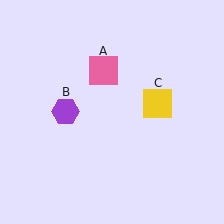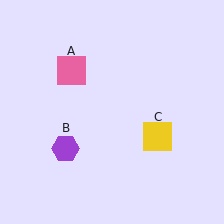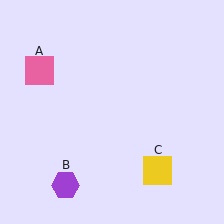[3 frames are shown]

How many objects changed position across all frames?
3 objects changed position: pink square (object A), purple hexagon (object B), yellow square (object C).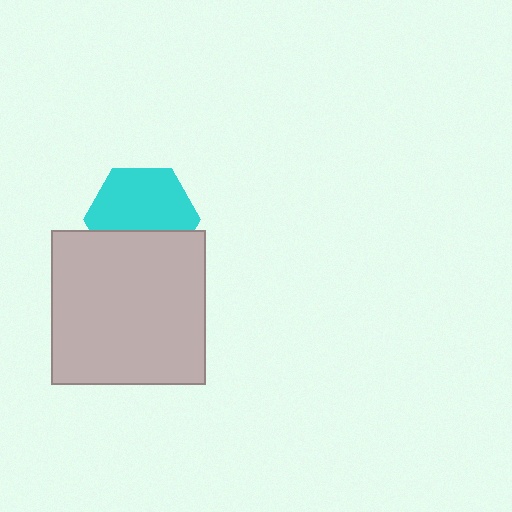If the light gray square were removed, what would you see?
You would see the complete cyan hexagon.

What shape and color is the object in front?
The object in front is a light gray square.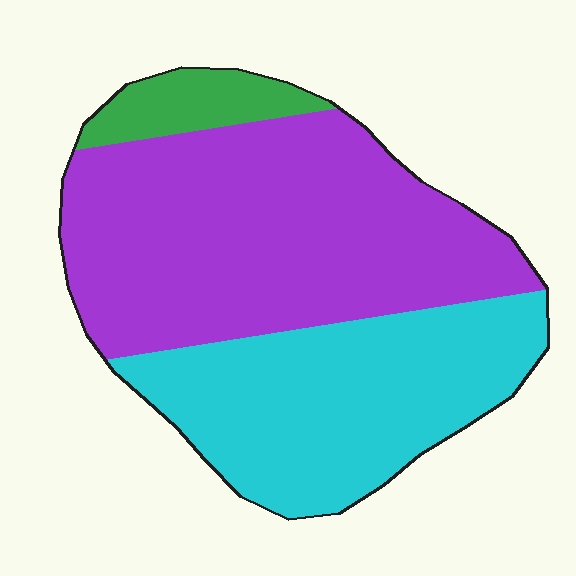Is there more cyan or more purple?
Purple.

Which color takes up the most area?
Purple, at roughly 55%.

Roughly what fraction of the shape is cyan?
Cyan takes up between a third and a half of the shape.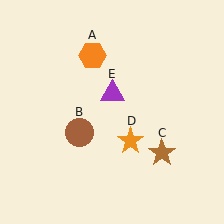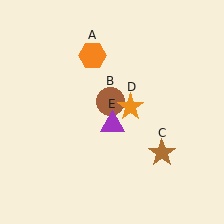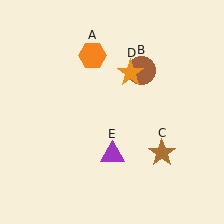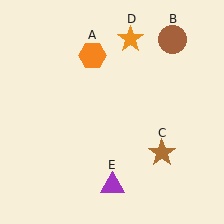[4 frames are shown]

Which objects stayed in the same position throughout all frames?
Orange hexagon (object A) and brown star (object C) remained stationary.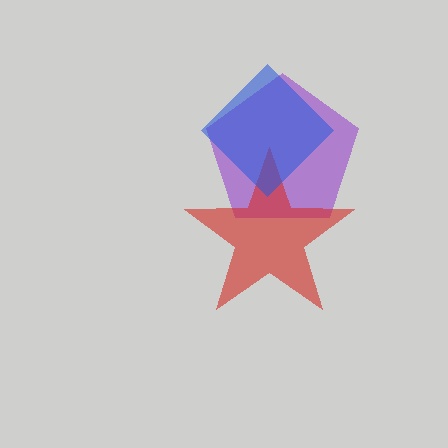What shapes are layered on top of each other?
The layered shapes are: a purple pentagon, a red star, a blue diamond.